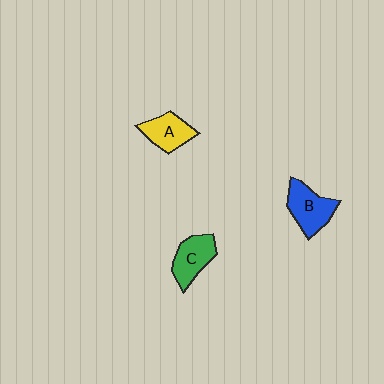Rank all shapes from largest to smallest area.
From largest to smallest: B (blue), C (green), A (yellow).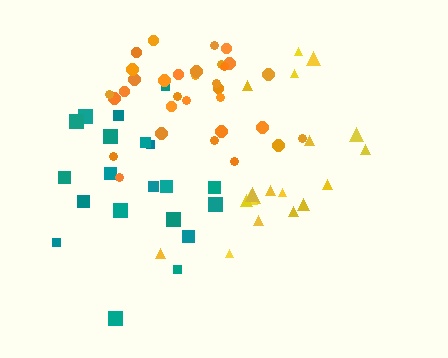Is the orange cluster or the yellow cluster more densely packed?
Orange.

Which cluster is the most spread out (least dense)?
Yellow.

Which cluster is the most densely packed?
Orange.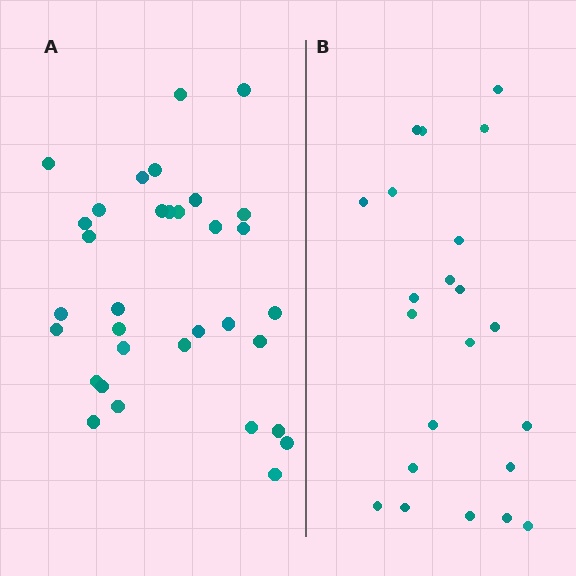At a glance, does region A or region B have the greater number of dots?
Region A (the left region) has more dots.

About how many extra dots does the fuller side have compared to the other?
Region A has roughly 12 or so more dots than region B.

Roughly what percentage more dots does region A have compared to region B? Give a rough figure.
About 50% more.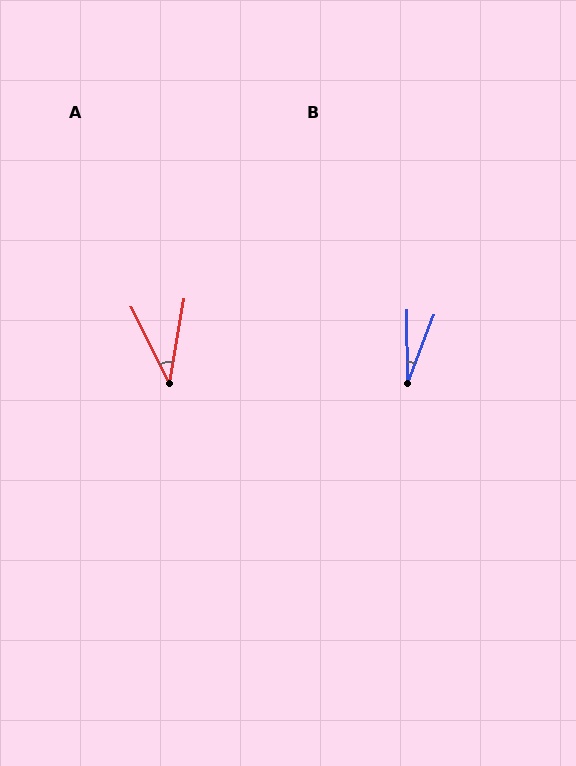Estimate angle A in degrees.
Approximately 37 degrees.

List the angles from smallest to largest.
B (21°), A (37°).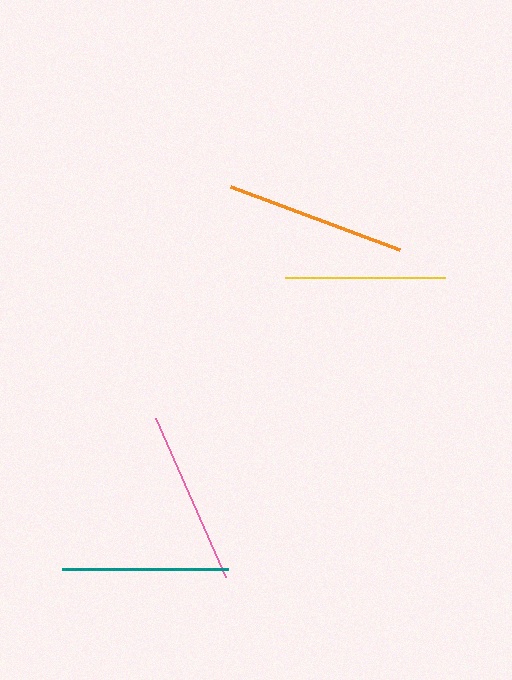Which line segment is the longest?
The orange line is the longest at approximately 181 pixels.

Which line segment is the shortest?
The yellow line is the shortest at approximately 159 pixels.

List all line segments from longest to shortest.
From longest to shortest: orange, pink, teal, yellow.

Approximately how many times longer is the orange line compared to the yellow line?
The orange line is approximately 1.1 times the length of the yellow line.